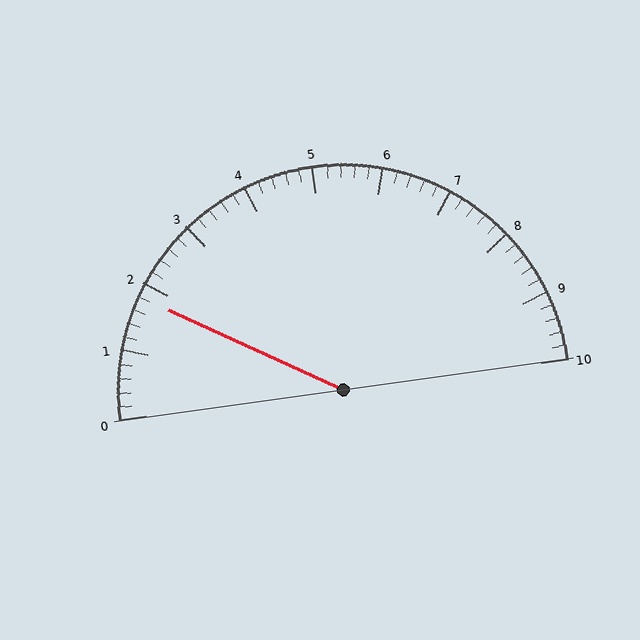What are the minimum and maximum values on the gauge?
The gauge ranges from 0 to 10.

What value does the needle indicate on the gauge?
The needle indicates approximately 1.8.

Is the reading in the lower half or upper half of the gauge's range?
The reading is in the lower half of the range (0 to 10).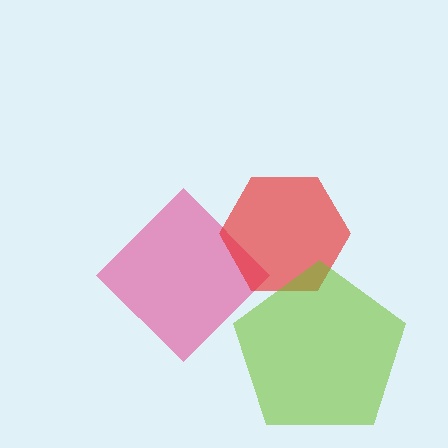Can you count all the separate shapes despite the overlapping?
Yes, there are 3 separate shapes.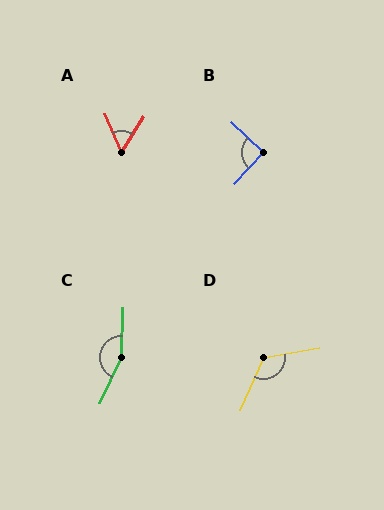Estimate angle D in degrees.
Approximately 124 degrees.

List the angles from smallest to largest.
A (56°), B (92°), D (124°), C (158°).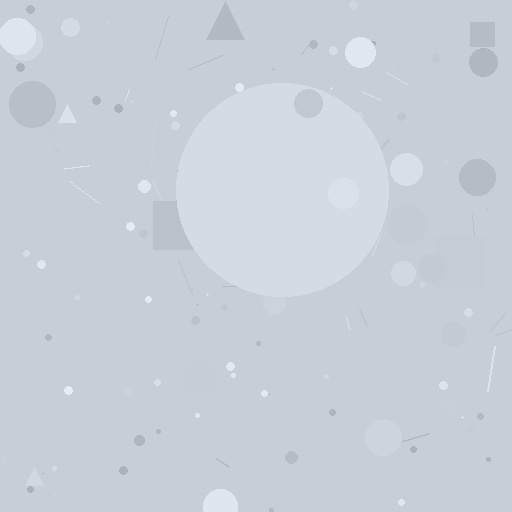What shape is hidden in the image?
A circle is hidden in the image.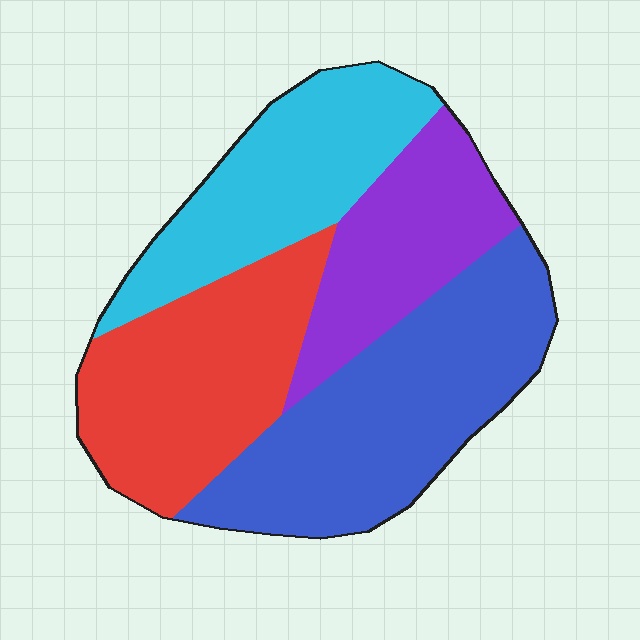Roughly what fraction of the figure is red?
Red covers 26% of the figure.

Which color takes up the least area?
Purple, at roughly 20%.